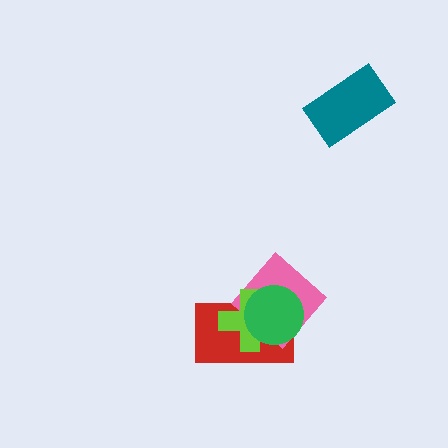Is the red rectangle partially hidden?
Yes, it is partially covered by another shape.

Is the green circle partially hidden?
No, no other shape covers it.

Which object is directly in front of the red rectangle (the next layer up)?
The pink diamond is directly in front of the red rectangle.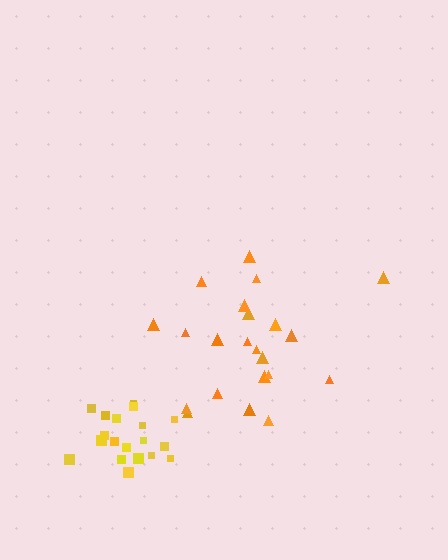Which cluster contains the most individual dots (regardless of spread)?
Orange (22).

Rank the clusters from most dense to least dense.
yellow, orange.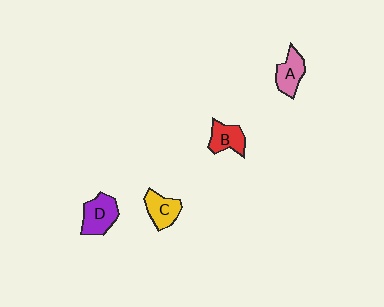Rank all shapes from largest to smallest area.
From largest to smallest: D (purple), A (pink), C (yellow), B (red).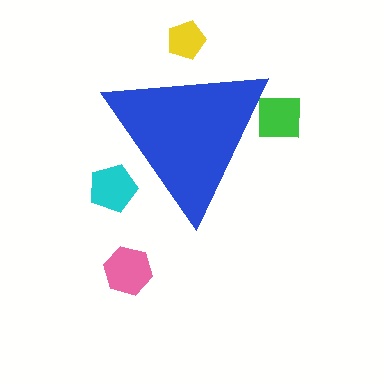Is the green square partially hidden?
Yes, the green square is partially hidden behind the blue triangle.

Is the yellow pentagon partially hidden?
Yes, the yellow pentagon is partially hidden behind the blue triangle.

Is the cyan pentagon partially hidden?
Yes, the cyan pentagon is partially hidden behind the blue triangle.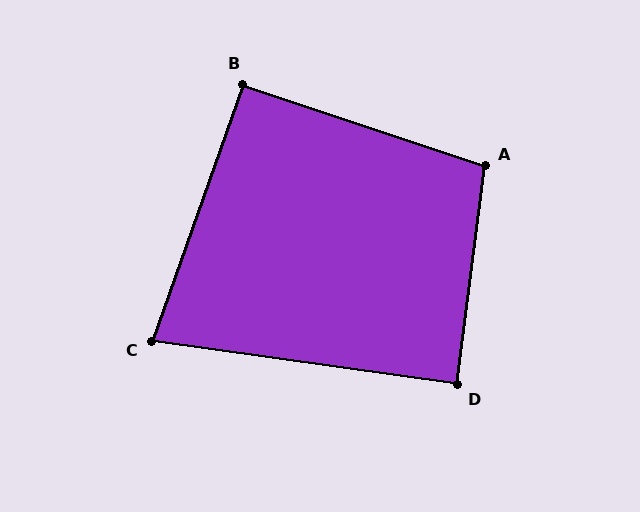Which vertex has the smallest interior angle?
C, at approximately 79 degrees.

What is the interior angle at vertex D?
Approximately 89 degrees (approximately right).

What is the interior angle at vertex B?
Approximately 91 degrees (approximately right).